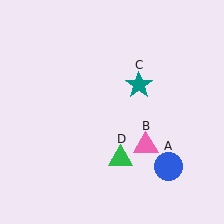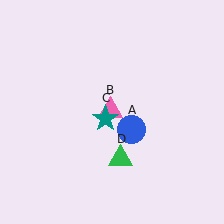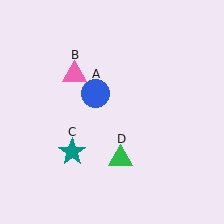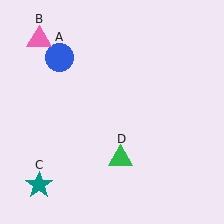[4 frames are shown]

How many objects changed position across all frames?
3 objects changed position: blue circle (object A), pink triangle (object B), teal star (object C).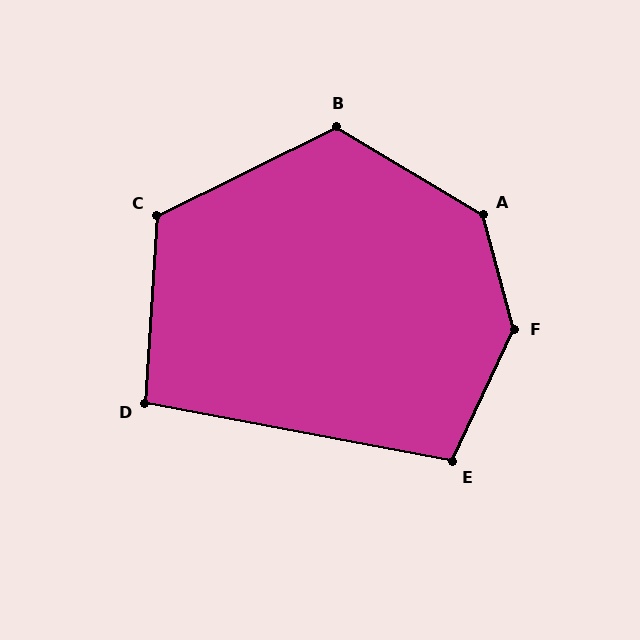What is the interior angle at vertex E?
Approximately 104 degrees (obtuse).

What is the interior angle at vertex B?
Approximately 123 degrees (obtuse).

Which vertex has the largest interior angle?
F, at approximately 140 degrees.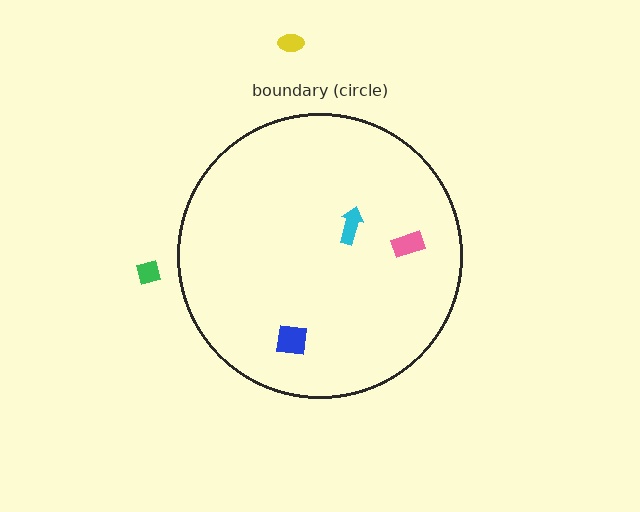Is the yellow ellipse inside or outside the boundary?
Outside.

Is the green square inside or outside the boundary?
Outside.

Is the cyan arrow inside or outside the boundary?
Inside.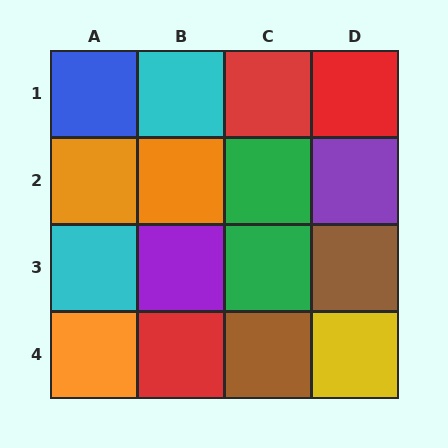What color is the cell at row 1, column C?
Red.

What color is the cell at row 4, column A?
Orange.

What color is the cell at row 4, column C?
Brown.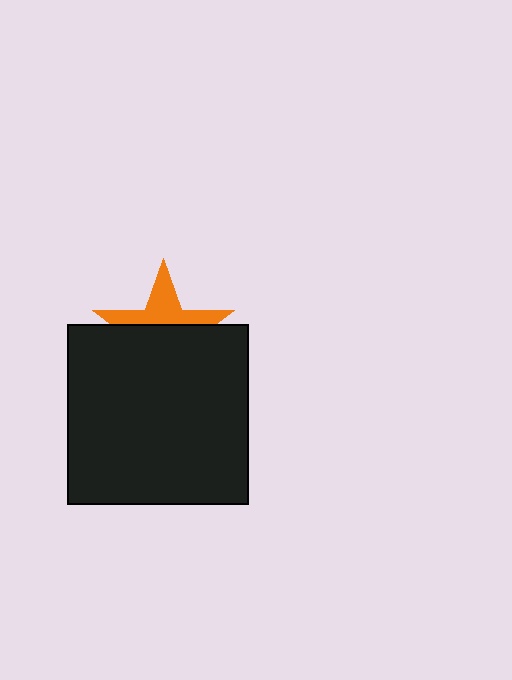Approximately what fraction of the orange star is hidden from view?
Roughly 60% of the orange star is hidden behind the black square.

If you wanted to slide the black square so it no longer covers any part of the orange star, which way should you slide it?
Slide it down — that is the most direct way to separate the two shapes.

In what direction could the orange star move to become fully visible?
The orange star could move up. That would shift it out from behind the black square entirely.